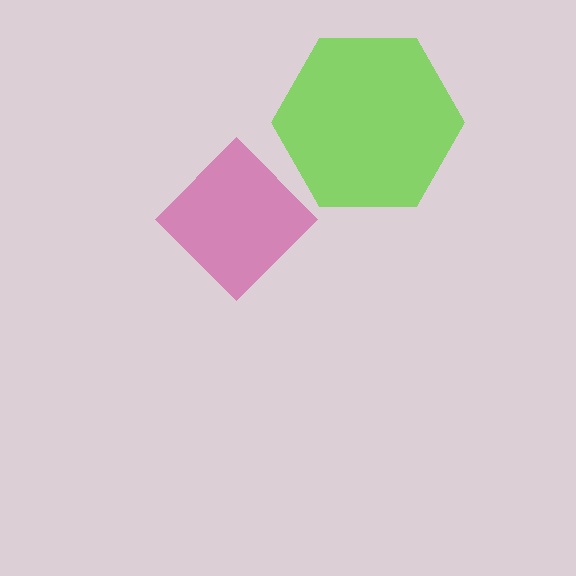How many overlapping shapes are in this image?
There are 2 overlapping shapes in the image.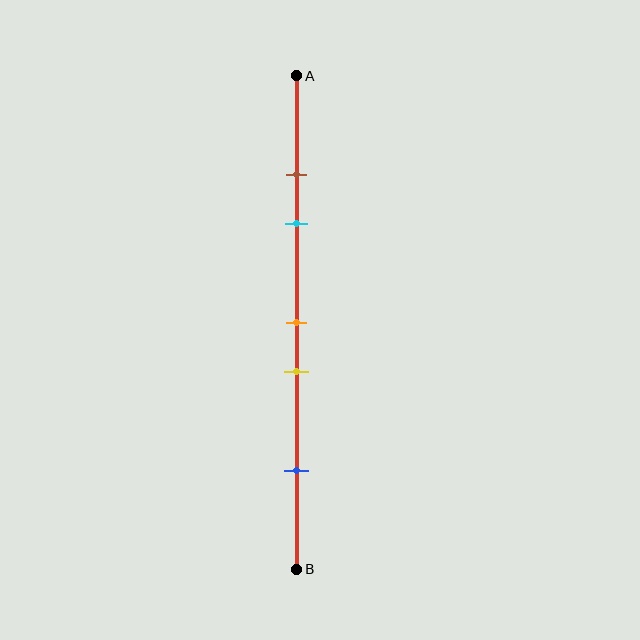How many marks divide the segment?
There are 5 marks dividing the segment.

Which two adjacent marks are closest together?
The brown and cyan marks are the closest adjacent pair.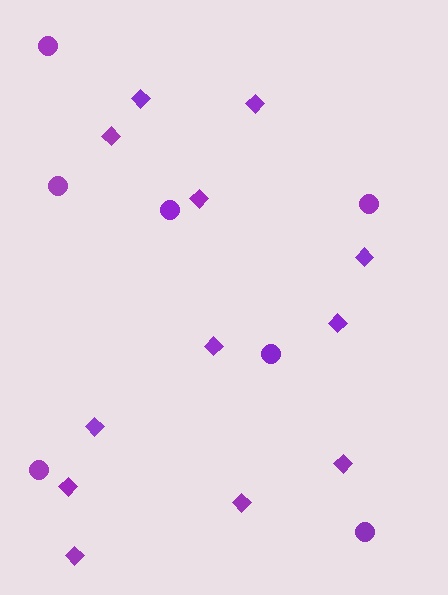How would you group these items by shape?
There are 2 groups: one group of circles (7) and one group of diamonds (12).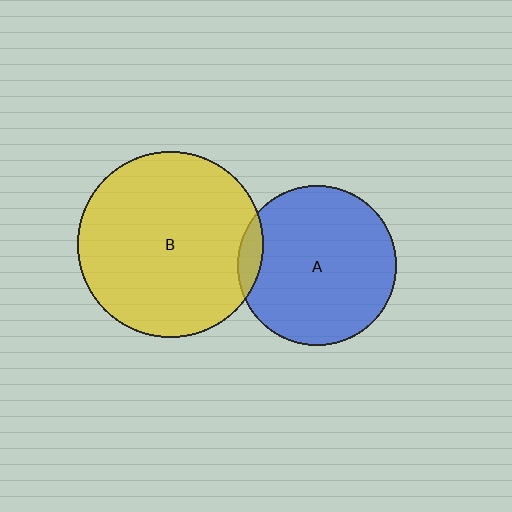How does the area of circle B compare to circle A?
Approximately 1.4 times.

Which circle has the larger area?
Circle B (yellow).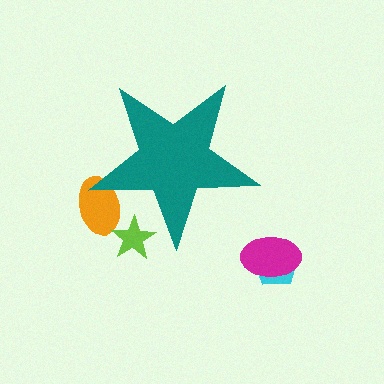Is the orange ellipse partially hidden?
Yes, the orange ellipse is partially hidden behind the teal star.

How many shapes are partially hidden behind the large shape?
2 shapes are partially hidden.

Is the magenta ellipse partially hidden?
No, the magenta ellipse is fully visible.